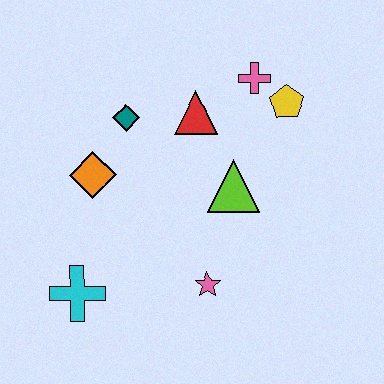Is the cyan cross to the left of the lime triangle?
Yes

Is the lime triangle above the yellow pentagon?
No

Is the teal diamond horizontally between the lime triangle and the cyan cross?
Yes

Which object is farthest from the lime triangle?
The cyan cross is farthest from the lime triangle.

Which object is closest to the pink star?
The lime triangle is closest to the pink star.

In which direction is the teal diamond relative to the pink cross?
The teal diamond is to the left of the pink cross.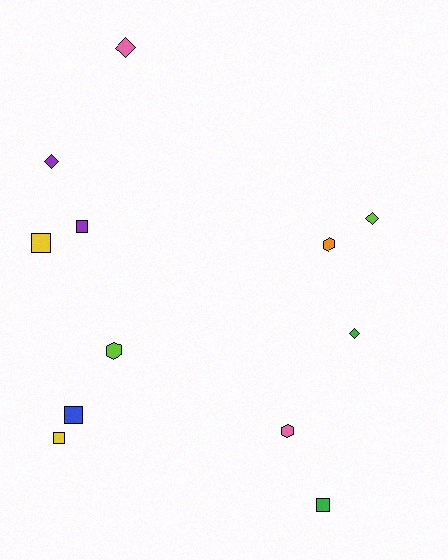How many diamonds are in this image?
There are 4 diamonds.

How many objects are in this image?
There are 12 objects.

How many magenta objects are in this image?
There are no magenta objects.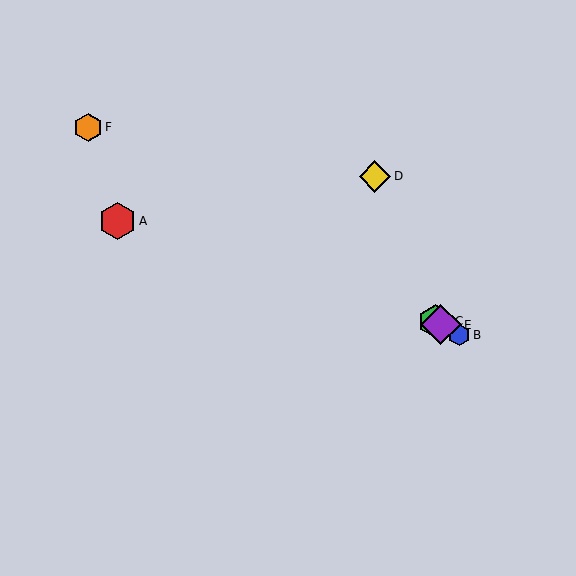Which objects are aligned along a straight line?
Objects B, C, E, F are aligned along a straight line.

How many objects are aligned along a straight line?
4 objects (B, C, E, F) are aligned along a straight line.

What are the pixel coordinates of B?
Object B is at (459, 335).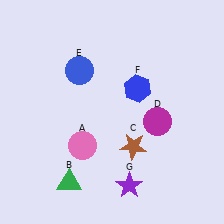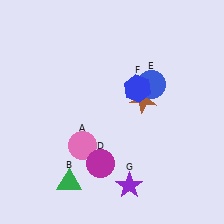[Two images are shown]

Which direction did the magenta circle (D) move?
The magenta circle (D) moved left.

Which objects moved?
The objects that moved are: the brown star (C), the magenta circle (D), the blue circle (E).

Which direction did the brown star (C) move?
The brown star (C) moved up.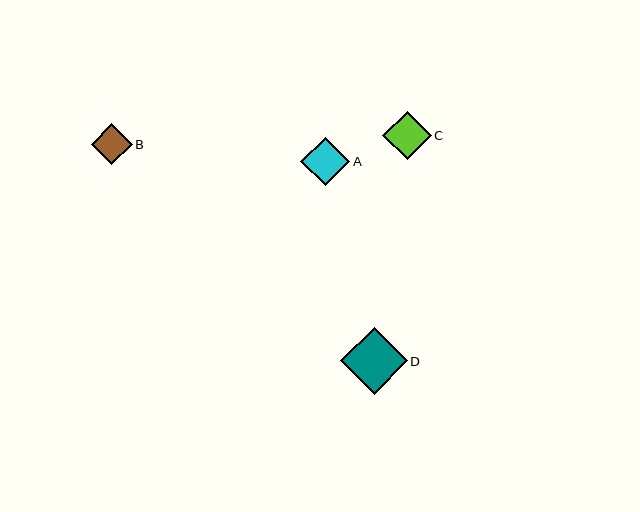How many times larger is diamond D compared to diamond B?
Diamond D is approximately 1.6 times the size of diamond B.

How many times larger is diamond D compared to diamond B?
Diamond D is approximately 1.6 times the size of diamond B.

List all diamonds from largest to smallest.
From largest to smallest: D, C, A, B.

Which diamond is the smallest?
Diamond B is the smallest with a size of approximately 41 pixels.